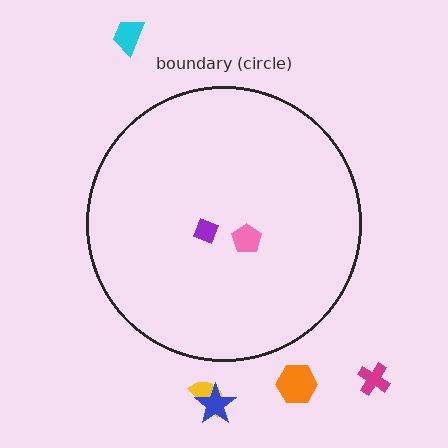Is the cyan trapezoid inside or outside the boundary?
Outside.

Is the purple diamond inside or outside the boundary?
Inside.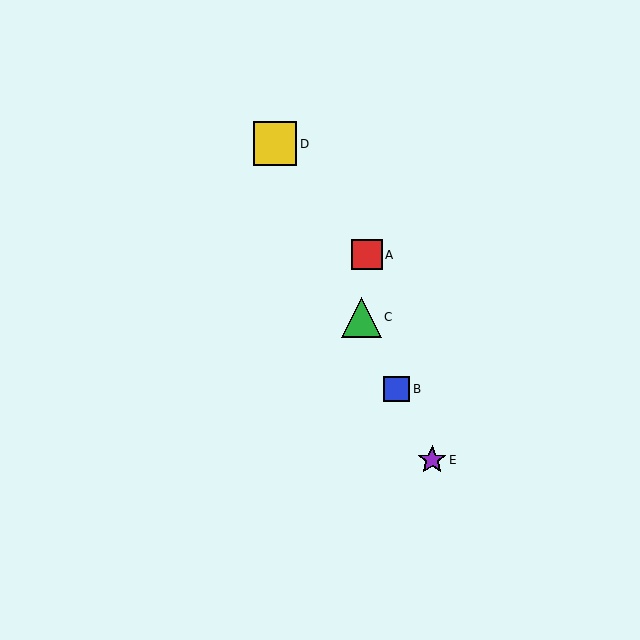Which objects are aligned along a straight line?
Objects B, C, D, E are aligned along a straight line.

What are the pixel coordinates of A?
Object A is at (367, 255).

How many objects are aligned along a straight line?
4 objects (B, C, D, E) are aligned along a straight line.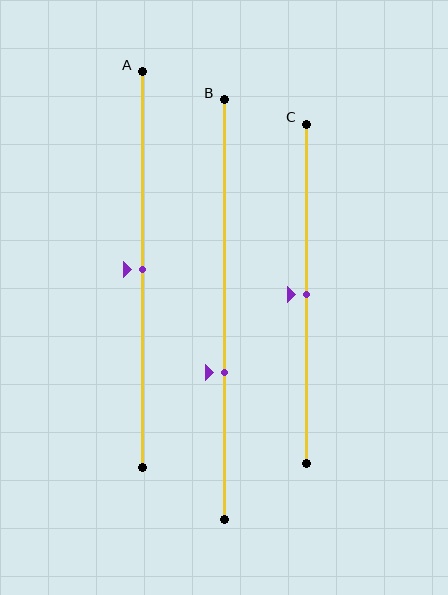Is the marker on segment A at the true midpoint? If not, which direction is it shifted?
Yes, the marker on segment A is at the true midpoint.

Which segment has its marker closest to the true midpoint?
Segment A has its marker closest to the true midpoint.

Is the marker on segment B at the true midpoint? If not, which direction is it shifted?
No, the marker on segment B is shifted downward by about 15% of the segment length.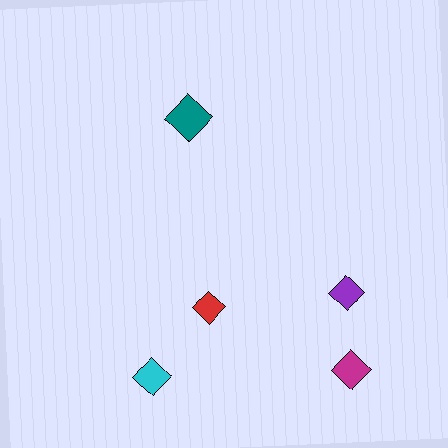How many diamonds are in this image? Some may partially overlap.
There are 5 diamonds.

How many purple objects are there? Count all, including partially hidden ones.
There is 1 purple object.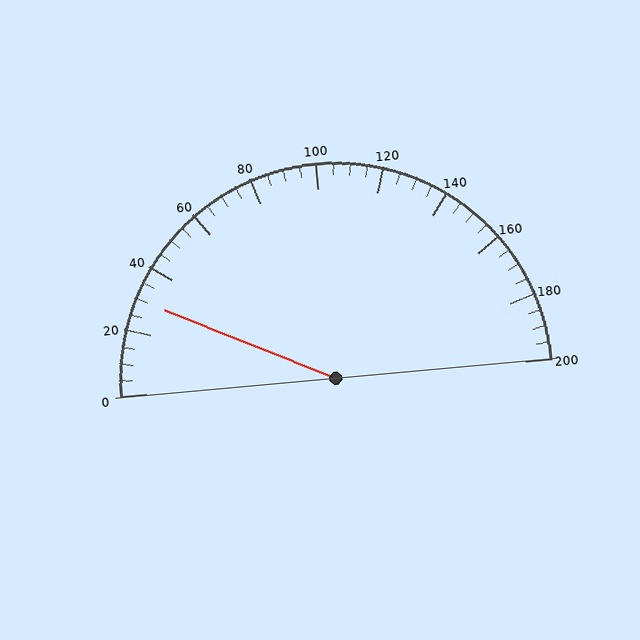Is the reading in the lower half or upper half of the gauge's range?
The reading is in the lower half of the range (0 to 200).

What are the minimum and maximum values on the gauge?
The gauge ranges from 0 to 200.